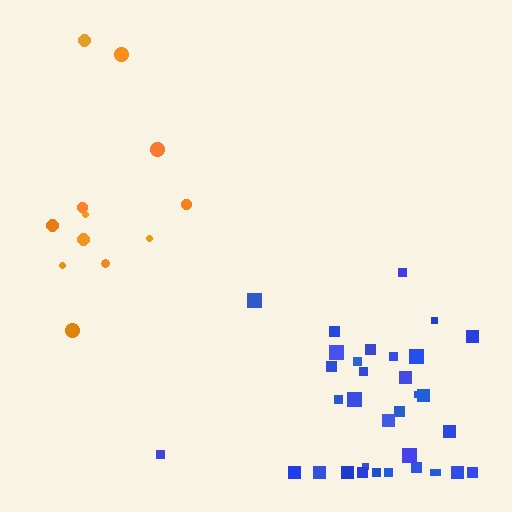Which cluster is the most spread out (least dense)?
Orange.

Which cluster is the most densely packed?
Blue.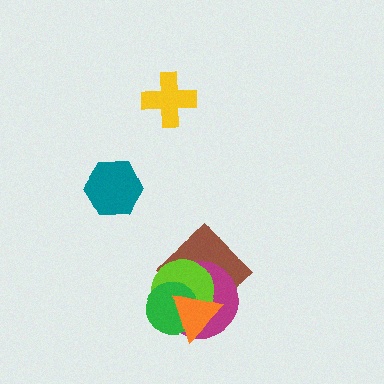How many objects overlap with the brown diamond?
4 objects overlap with the brown diamond.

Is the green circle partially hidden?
Yes, it is partially covered by another shape.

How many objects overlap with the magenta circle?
4 objects overlap with the magenta circle.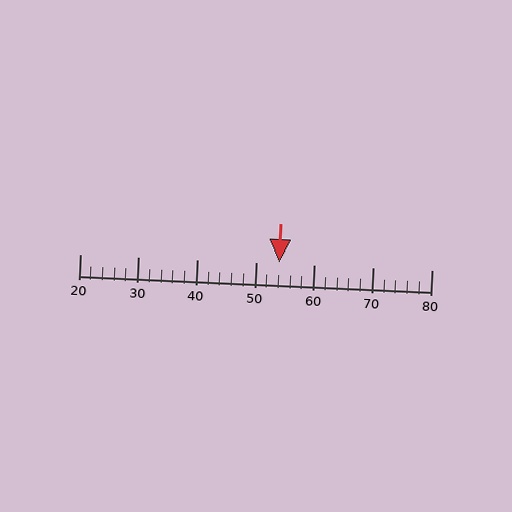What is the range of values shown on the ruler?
The ruler shows values from 20 to 80.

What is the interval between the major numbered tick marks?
The major tick marks are spaced 10 units apart.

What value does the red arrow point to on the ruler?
The red arrow points to approximately 54.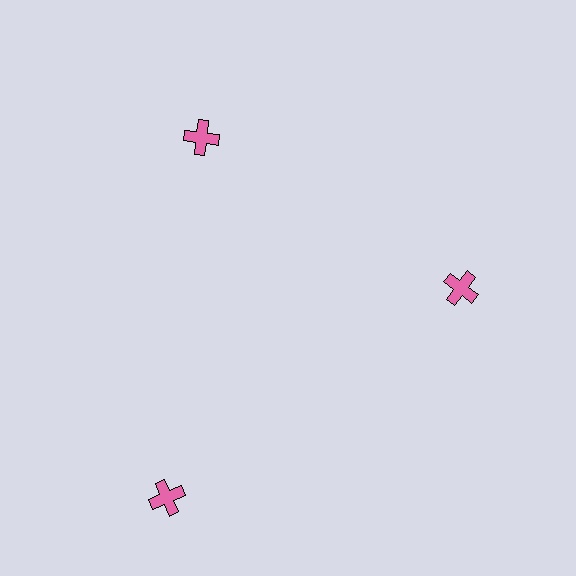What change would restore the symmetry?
The symmetry would be restored by moving it inward, back onto the ring so that all 3 crosses sit at equal angles and equal distance from the center.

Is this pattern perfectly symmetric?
No. The 3 pink crosses are arranged in a ring, but one element near the 7 o'clock position is pushed outward from the center, breaking the 3-fold rotational symmetry.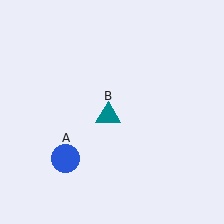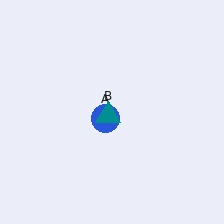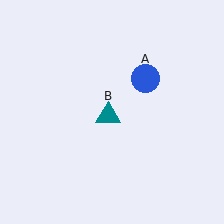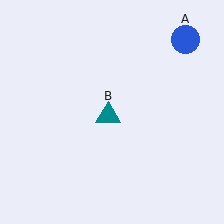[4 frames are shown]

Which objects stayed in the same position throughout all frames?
Teal triangle (object B) remained stationary.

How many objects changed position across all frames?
1 object changed position: blue circle (object A).